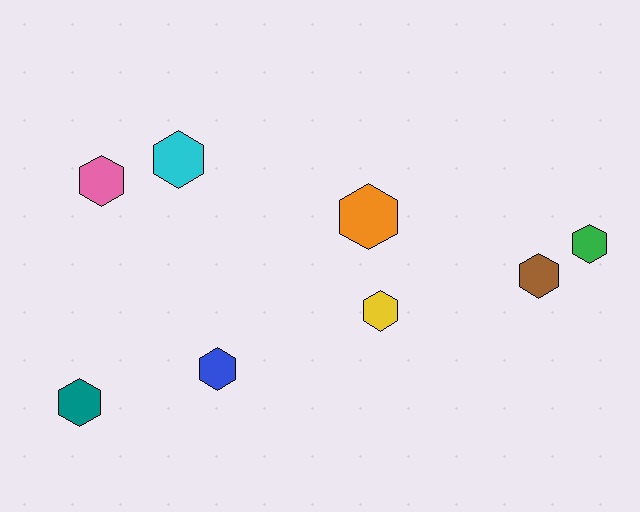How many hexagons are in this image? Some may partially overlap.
There are 8 hexagons.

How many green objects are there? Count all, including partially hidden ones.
There is 1 green object.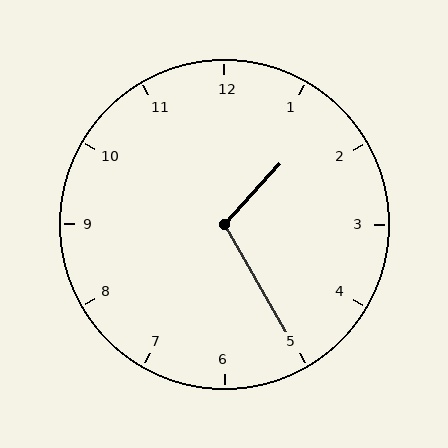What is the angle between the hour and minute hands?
Approximately 108 degrees.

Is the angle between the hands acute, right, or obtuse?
It is obtuse.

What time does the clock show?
1:25.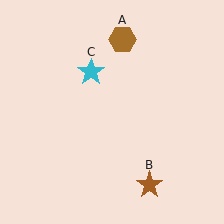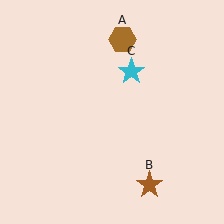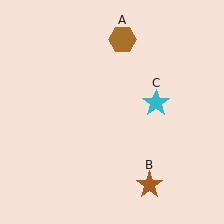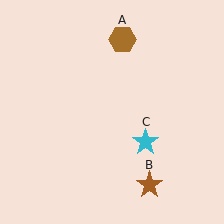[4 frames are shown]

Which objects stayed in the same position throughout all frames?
Brown hexagon (object A) and brown star (object B) remained stationary.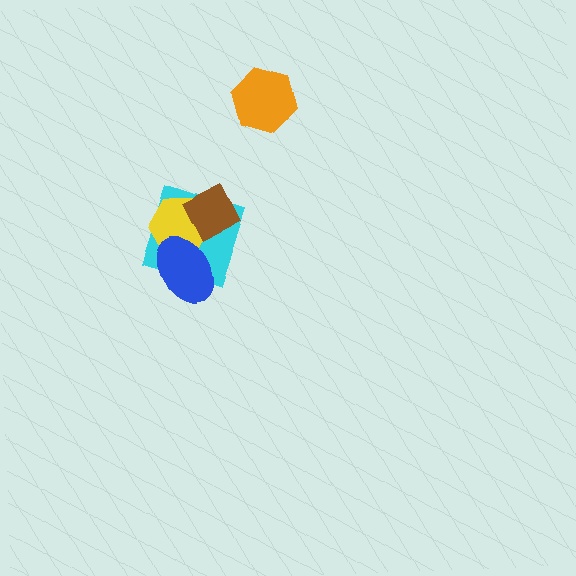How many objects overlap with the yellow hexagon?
3 objects overlap with the yellow hexagon.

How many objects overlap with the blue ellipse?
2 objects overlap with the blue ellipse.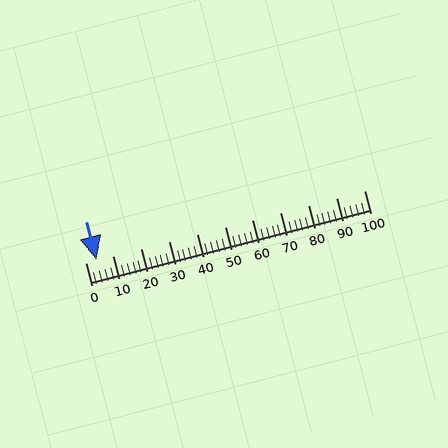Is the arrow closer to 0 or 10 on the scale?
The arrow is closer to 0.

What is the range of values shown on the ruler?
The ruler shows values from 0 to 100.